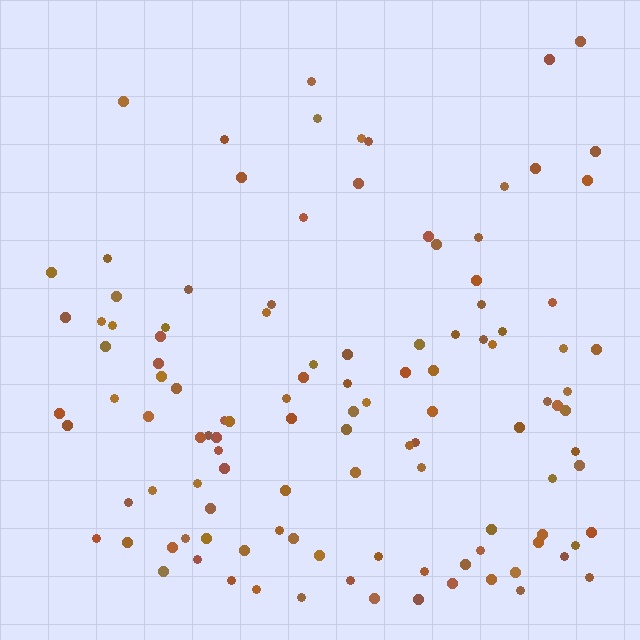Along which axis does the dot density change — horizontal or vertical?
Vertical.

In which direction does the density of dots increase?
From top to bottom, with the bottom side densest.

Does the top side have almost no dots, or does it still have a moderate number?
Still a moderate number, just noticeably fewer than the bottom.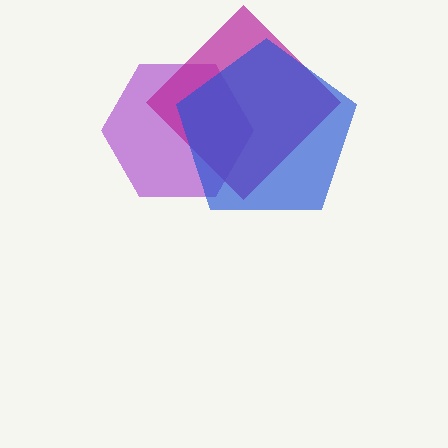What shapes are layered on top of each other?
The layered shapes are: a purple hexagon, a magenta diamond, a blue pentagon.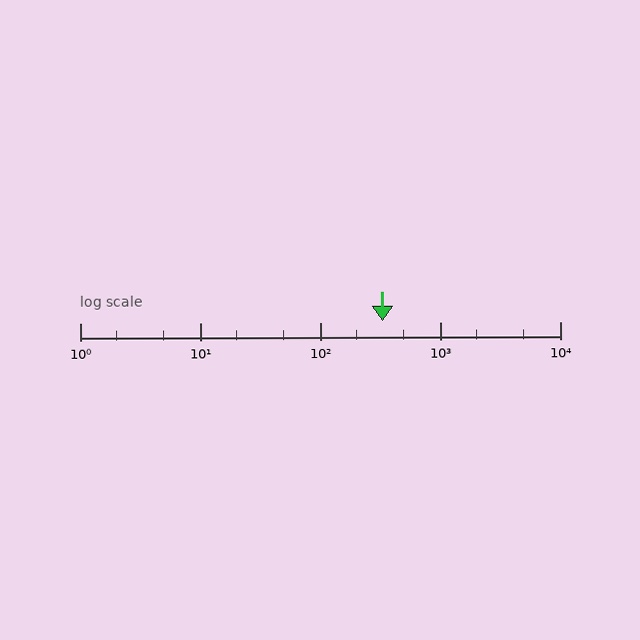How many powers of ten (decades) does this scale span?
The scale spans 4 decades, from 1 to 10000.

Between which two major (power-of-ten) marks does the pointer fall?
The pointer is between 100 and 1000.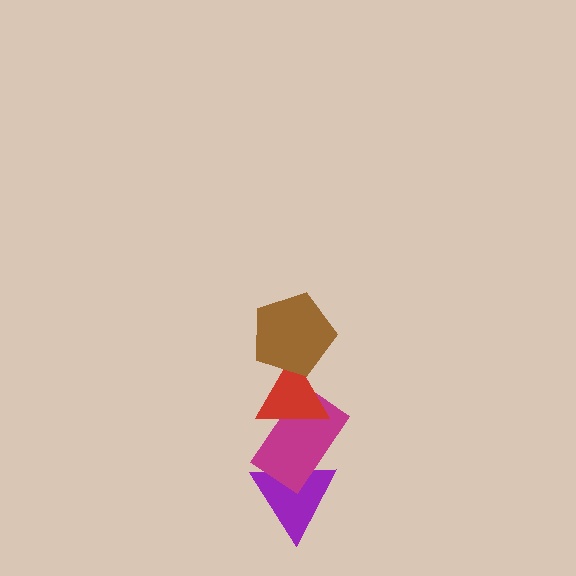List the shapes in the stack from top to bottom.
From top to bottom: the brown pentagon, the red triangle, the magenta rectangle, the purple triangle.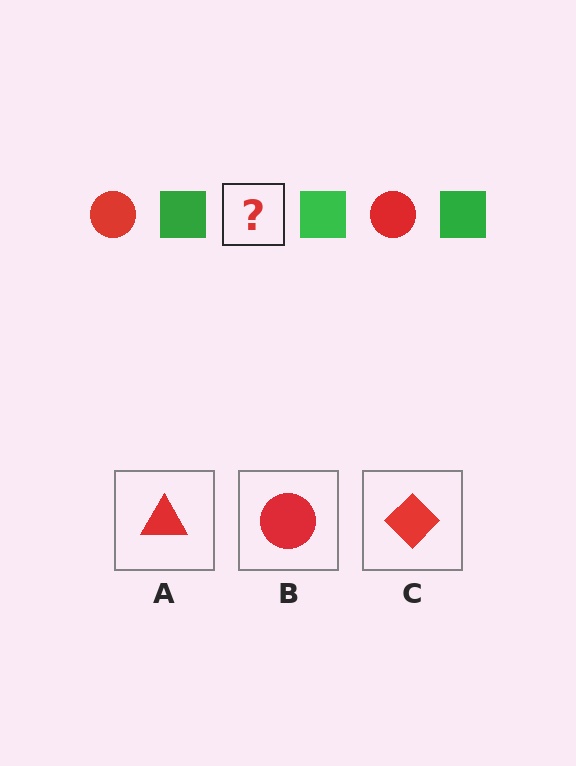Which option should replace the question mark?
Option B.